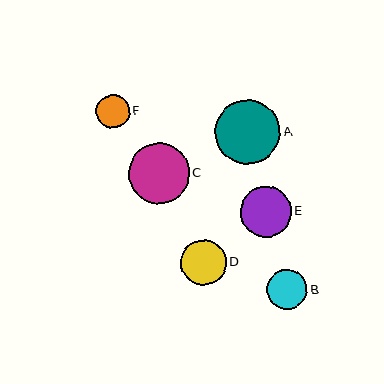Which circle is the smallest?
Circle F is the smallest with a size of approximately 34 pixels.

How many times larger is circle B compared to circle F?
Circle B is approximately 1.2 times the size of circle F.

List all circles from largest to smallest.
From largest to smallest: A, C, E, D, B, F.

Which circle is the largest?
Circle A is the largest with a size of approximately 65 pixels.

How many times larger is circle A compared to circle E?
Circle A is approximately 1.3 times the size of circle E.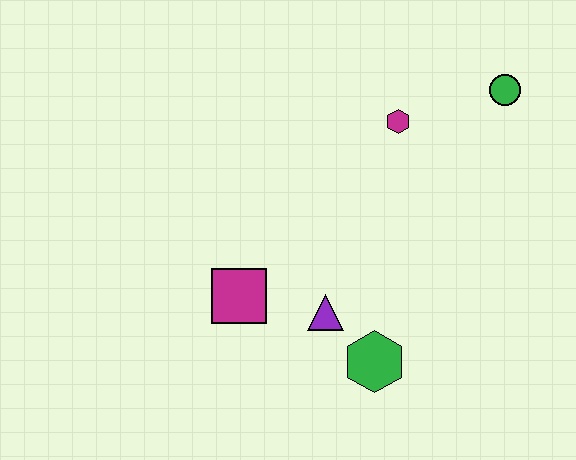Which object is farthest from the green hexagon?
The green circle is farthest from the green hexagon.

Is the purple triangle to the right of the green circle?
No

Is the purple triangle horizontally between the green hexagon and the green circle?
No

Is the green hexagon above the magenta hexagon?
No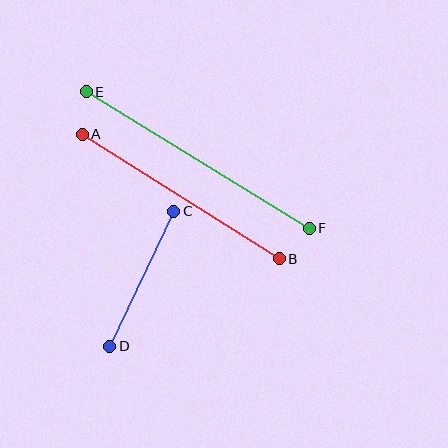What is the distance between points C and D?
The distance is approximately 150 pixels.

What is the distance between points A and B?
The distance is approximately 233 pixels.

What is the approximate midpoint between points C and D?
The midpoint is at approximately (142, 279) pixels.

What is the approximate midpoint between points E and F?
The midpoint is at approximately (198, 160) pixels.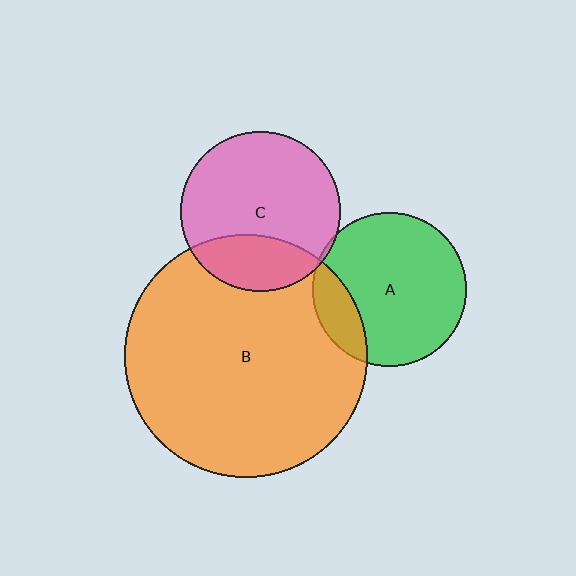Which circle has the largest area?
Circle B (orange).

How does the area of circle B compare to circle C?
Approximately 2.3 times.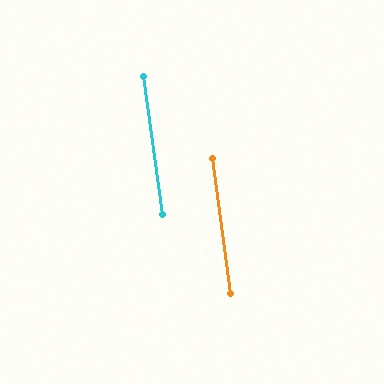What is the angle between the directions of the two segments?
Approximately 0 degrees.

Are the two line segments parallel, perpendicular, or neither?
Parallel — their directions differ by only 0.4°.